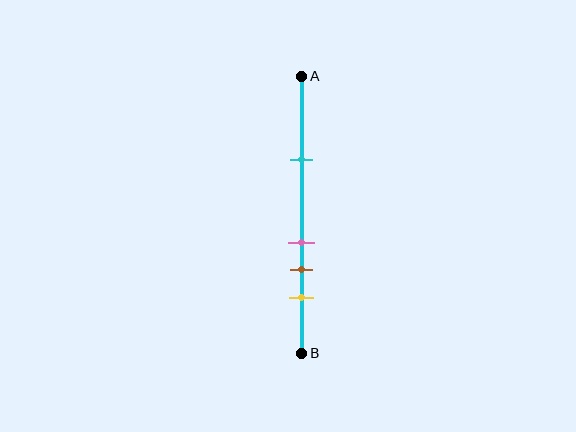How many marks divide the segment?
There are 4 marks dividing the segment.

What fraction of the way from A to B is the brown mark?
The brown mark is approximately 70% (0.7) of the way from A to B.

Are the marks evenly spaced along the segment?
No, the marks are not evenly spaced.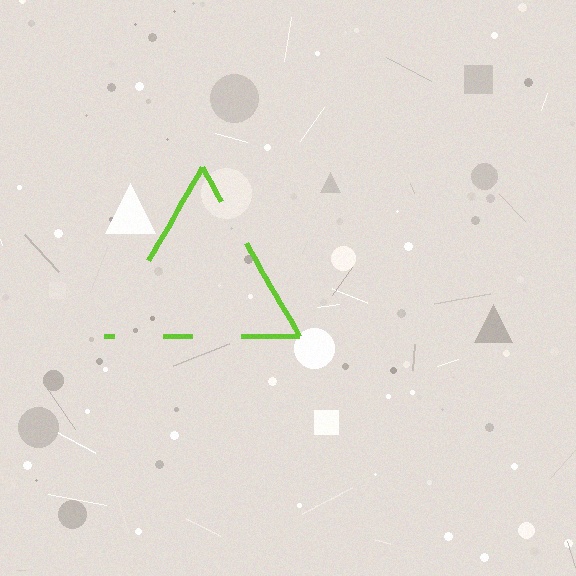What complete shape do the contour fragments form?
The contour fragments form a triangle.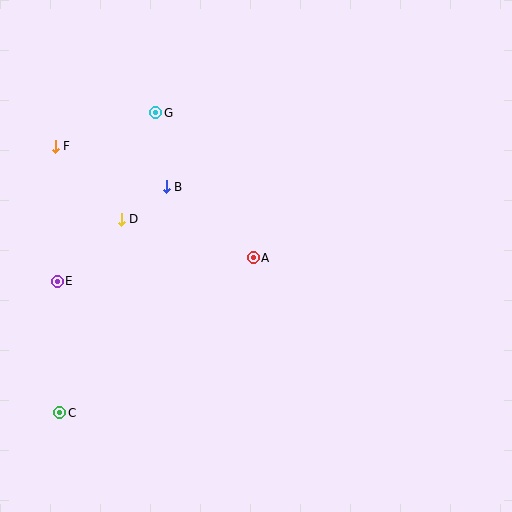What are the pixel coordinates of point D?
Point D is at (121, 219).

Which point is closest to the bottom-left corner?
Point C is closest to the bottom-left corner.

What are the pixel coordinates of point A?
Point A is at (253, 258).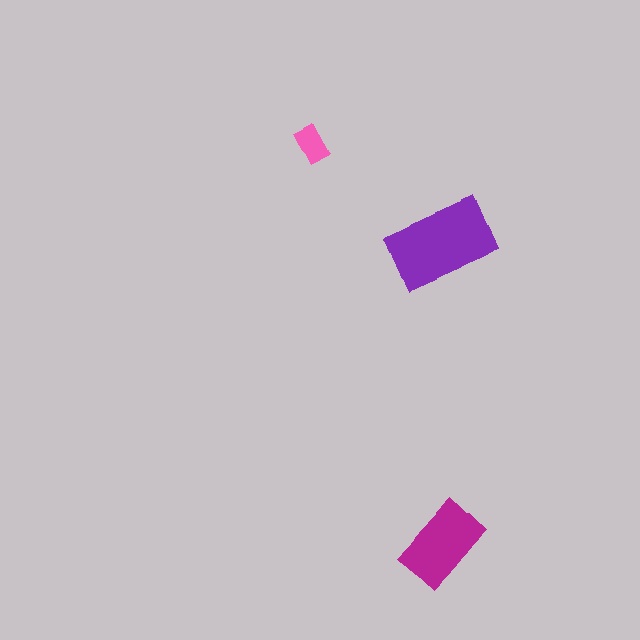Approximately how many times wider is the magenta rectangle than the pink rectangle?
About 2.5 times wider.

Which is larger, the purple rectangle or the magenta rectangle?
The purple one.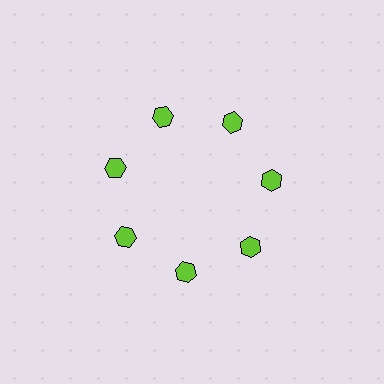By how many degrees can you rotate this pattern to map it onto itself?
The pattern maps onto itself every 51 degrees of rotation.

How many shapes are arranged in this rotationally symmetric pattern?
There are 7 shapes, arranged in 7 groups of 1.